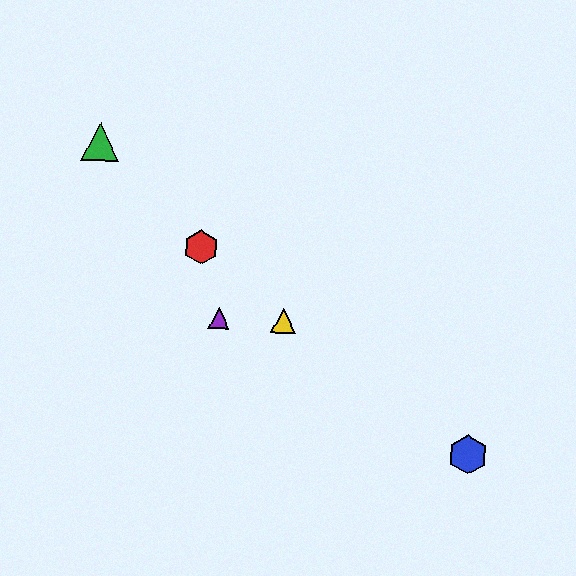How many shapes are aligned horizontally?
2 shapes (the yellow triangle, the purple triangle) are aligned horizontally.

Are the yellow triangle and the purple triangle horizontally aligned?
Yes, both are at y≈321.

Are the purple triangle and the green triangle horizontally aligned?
No, the purple triangle is at y≈318 and the green triangle is at y≈142.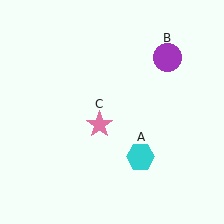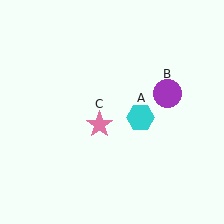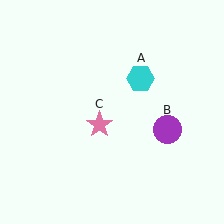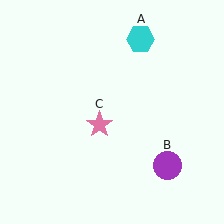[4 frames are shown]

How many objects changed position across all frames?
2 objects changed position: cyan hexagon (object A), purple circle (object B).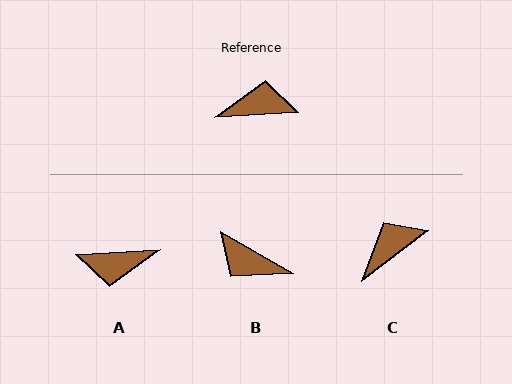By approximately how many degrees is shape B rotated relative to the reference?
Approximately 147 degrees counter-clockwise.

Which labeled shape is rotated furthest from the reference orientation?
A, about 179 degrees away.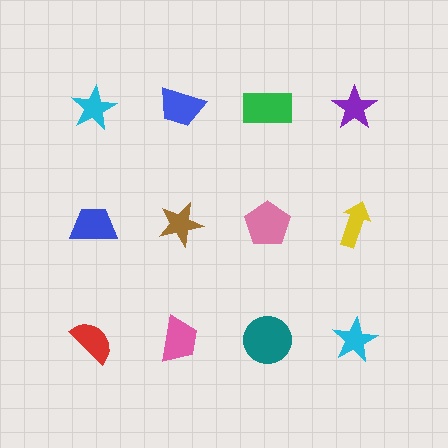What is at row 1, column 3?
A green rectangle.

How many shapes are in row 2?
4 shapes.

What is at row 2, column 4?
A yellow arrow.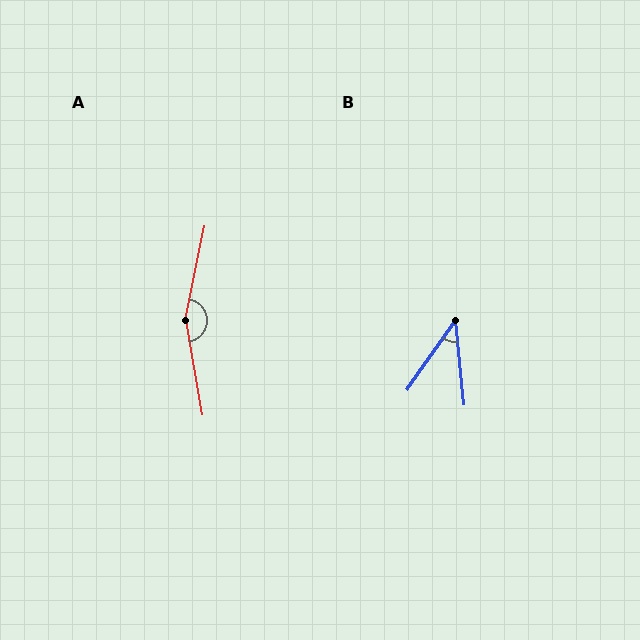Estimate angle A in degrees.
Approximately 158 degrees.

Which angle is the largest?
A, at approximately 158 degrees.